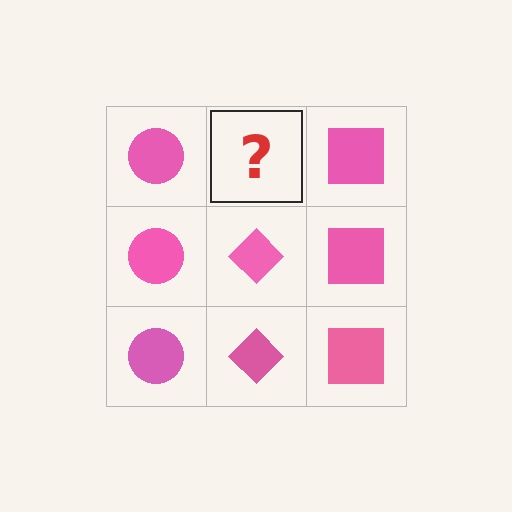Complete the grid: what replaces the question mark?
The question mark should be replaced with a pink diamond.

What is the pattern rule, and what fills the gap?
The rule is that each column has a consistent shape. The gap should be filled with a pink diamond.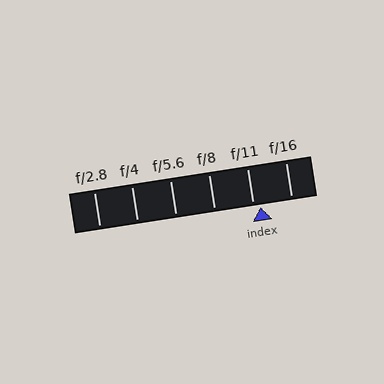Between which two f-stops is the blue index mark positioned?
The index mark is between f/11 and f/16.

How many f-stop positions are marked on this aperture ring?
There are 6 f-stop positions marked.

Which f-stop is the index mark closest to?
The index mark is closest to f/11.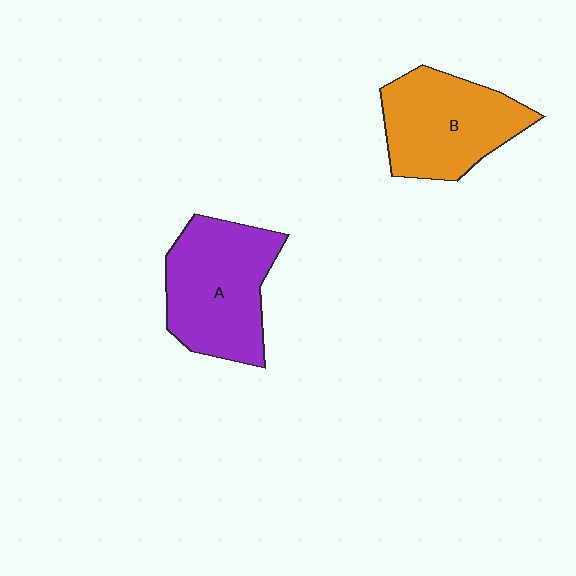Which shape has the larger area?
Shape A (purple).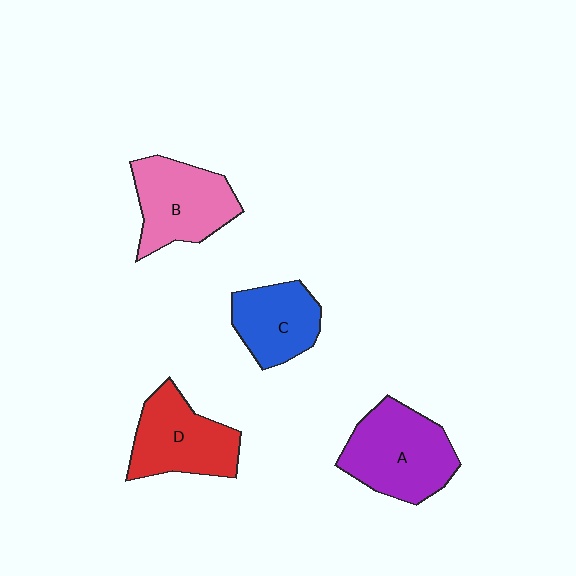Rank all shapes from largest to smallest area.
From largest to smallest: A (purple), B (pink), D (red), C (blue).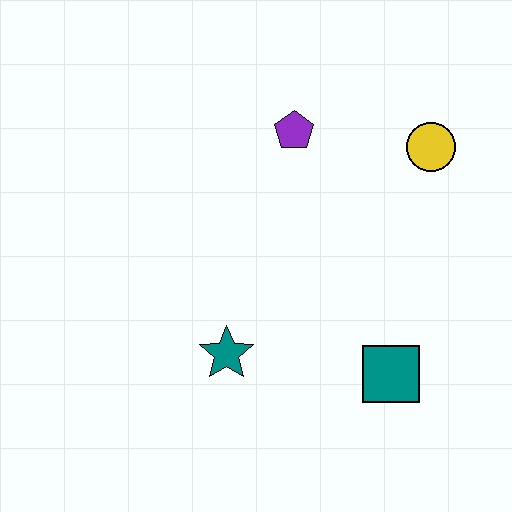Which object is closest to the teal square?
The teal star is closest to the teal square.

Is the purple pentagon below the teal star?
No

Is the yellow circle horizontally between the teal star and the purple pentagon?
No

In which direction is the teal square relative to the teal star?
The teal square is to the right of the teal star.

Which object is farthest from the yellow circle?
The teal star is farthest from the yellow circle.